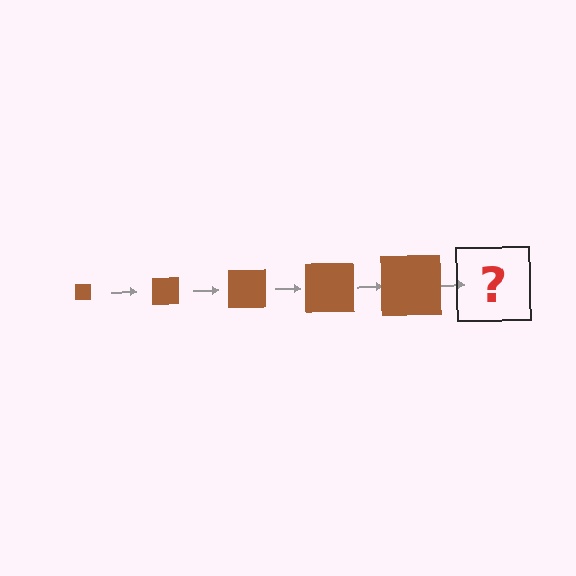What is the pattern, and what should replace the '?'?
The pattern is that the square gets progressively larger each step. The '?' should be a brown square, larger than the previous one.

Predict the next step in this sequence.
The next step is a brown square, larger than the previous one.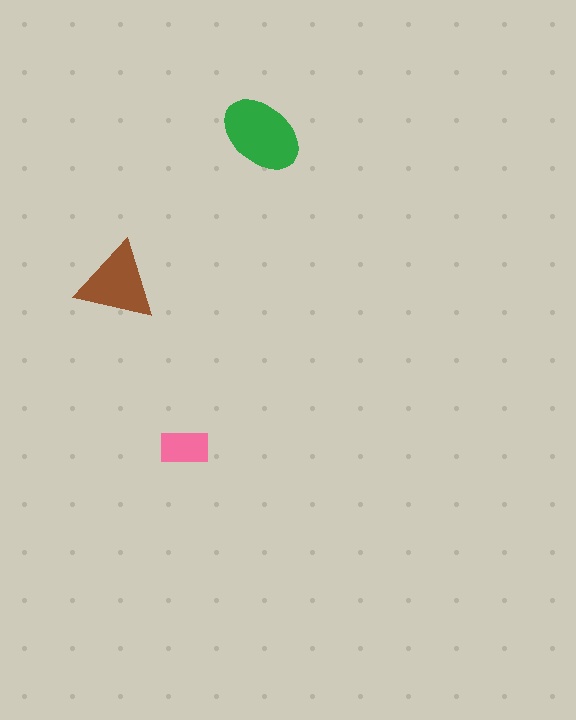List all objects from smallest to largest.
The pink rectangle, the brown triangle, the green ellipse.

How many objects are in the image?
There are 3 objects in the image.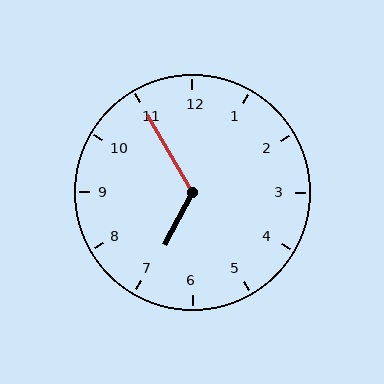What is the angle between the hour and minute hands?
Approximately 122 degrees.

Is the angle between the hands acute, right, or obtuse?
It is obtuse.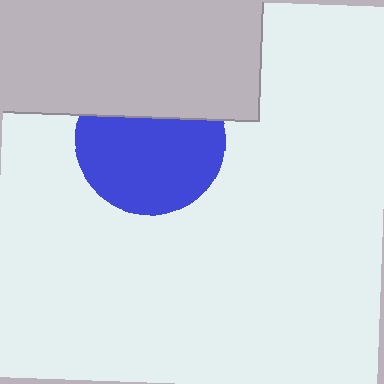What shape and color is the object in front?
The object in front is a light gray rectangle.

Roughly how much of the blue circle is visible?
Most of it is visible (roughly 68%).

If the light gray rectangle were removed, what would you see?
You would see the complete blue circle.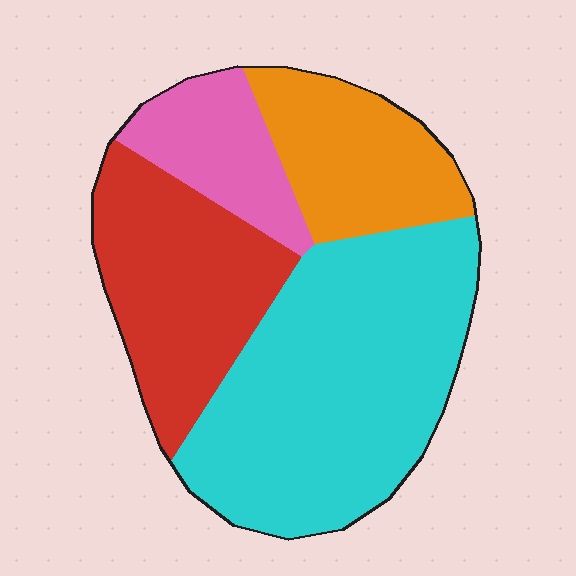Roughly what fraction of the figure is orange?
Orange covers roughly 20% of the figure.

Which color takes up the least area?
Pink, at roughly 15%.